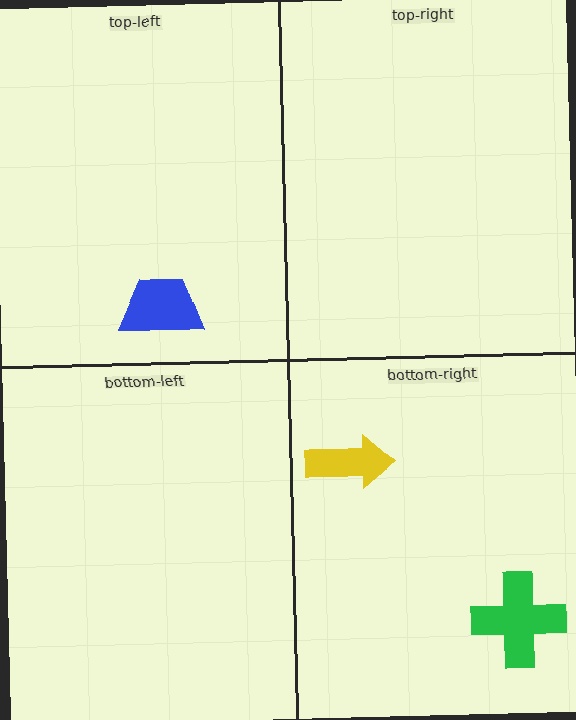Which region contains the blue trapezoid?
The top-left region.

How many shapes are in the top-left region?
1.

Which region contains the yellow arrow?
The bottom-right region.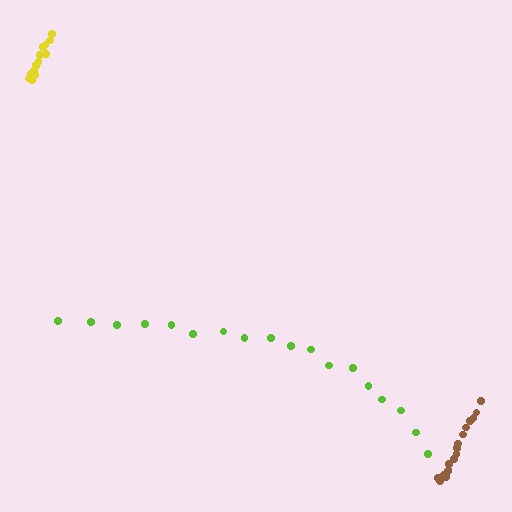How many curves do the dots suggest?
There are 3 distinct paths.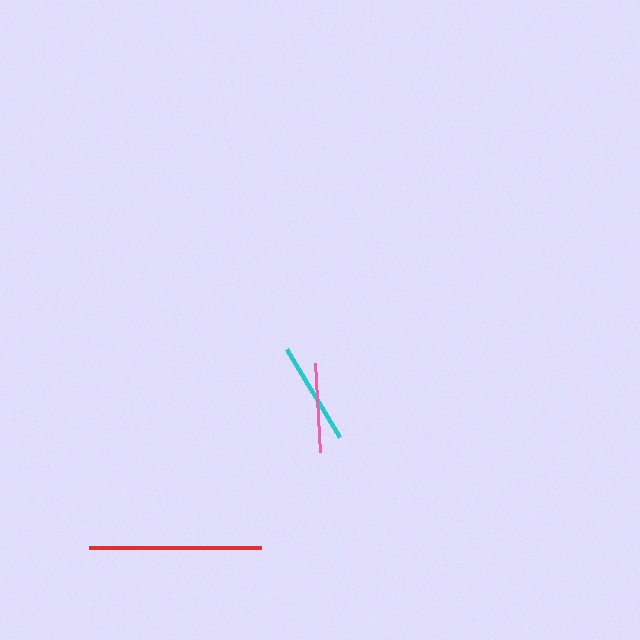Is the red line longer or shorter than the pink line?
The red line is longer than the pink line.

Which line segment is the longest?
The red line is the longest at approximately 172 pixels.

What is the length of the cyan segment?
The cyan segment is approximately 103 pixels long.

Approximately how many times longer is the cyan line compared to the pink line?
The cyan line is approximately 1.2 times the length of the pink line.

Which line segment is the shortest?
The pink line is the shortest at approximately 89 pixels.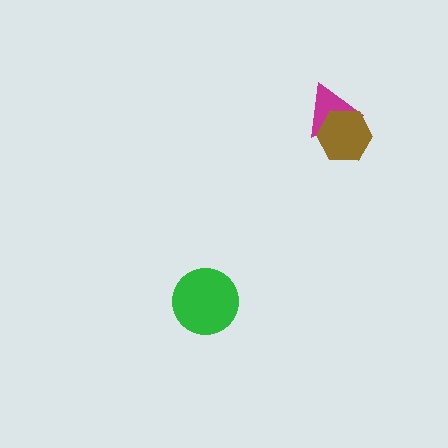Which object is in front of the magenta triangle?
The brown hexagon is in front of the magenta triangle.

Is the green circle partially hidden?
No, no other shape covers it.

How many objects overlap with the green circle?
0 objects overlap with the green circle.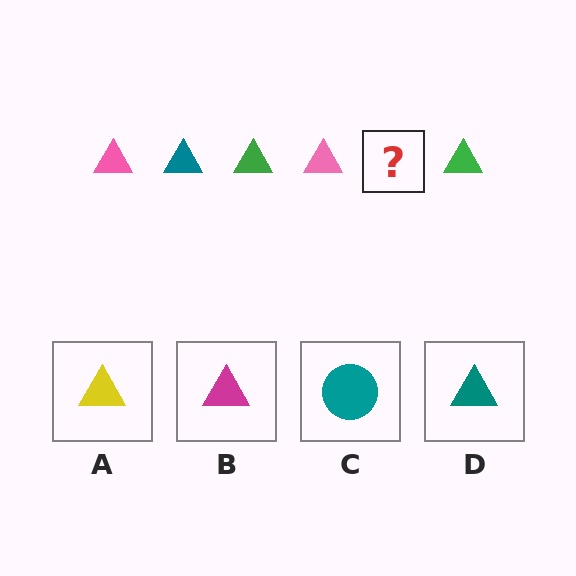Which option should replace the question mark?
Option D.